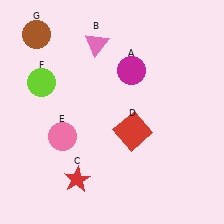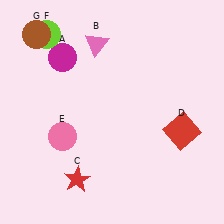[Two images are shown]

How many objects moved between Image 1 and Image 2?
3 objects moved between the two images.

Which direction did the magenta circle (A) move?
The magenta circle (A) moved left.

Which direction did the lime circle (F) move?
The lime circle (F) moved up.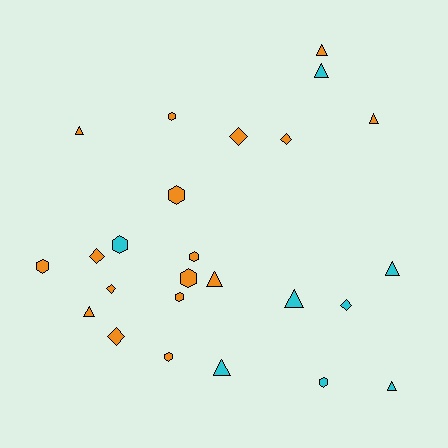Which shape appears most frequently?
Triangle, with 10 objects.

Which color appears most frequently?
Orange, with 17 objects.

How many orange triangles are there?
There are 5 orange triangles.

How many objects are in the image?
There are 25 objects.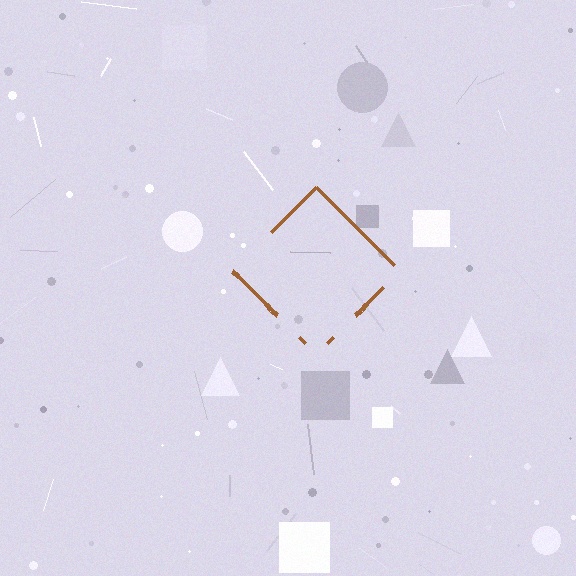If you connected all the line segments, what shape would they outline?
They would outline a diamond.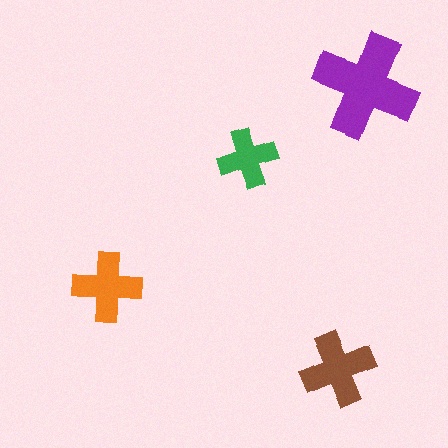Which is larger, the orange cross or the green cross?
The orange one.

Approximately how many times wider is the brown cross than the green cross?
About 1.5 times wider.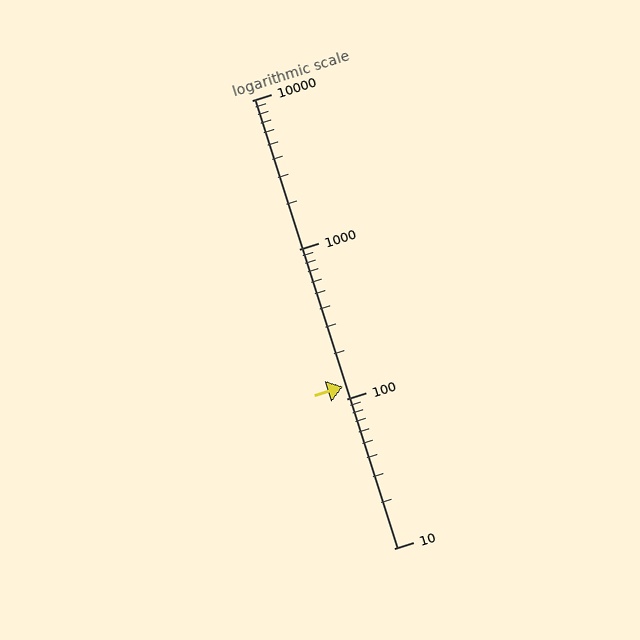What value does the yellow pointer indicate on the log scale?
The pointer indicates approximately 120.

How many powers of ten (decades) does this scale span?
The scale spans 3 decades, from 10 to 10000.